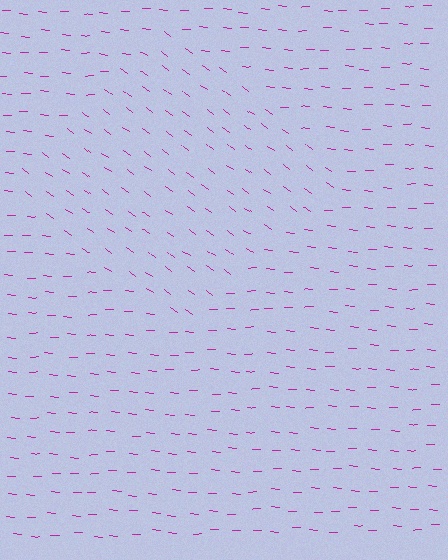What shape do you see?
I see a diamond.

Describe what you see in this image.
The image is filled with small magenta line segments. A diamond region in the image has lines oriented differently from the surrounding lines, creating a visible texture boundary.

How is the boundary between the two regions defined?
The boundary is defined purely by a change in line orientation (approximately 32 degrees difference). All lines are the same color and thickness.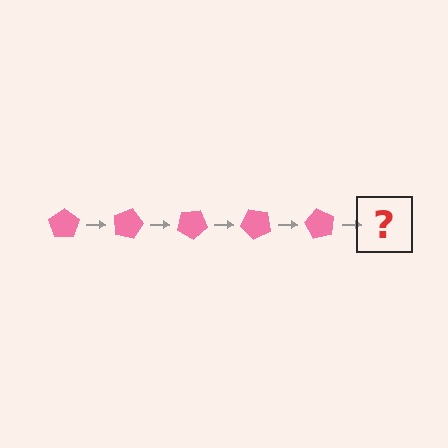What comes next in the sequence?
The next element should be a pink pentagon rotated 75 degrees.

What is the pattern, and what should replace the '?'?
The pattern is that the pentagon rotates 15 degrees each step. The '?' should be a pink pentagon rotated 75 degrees.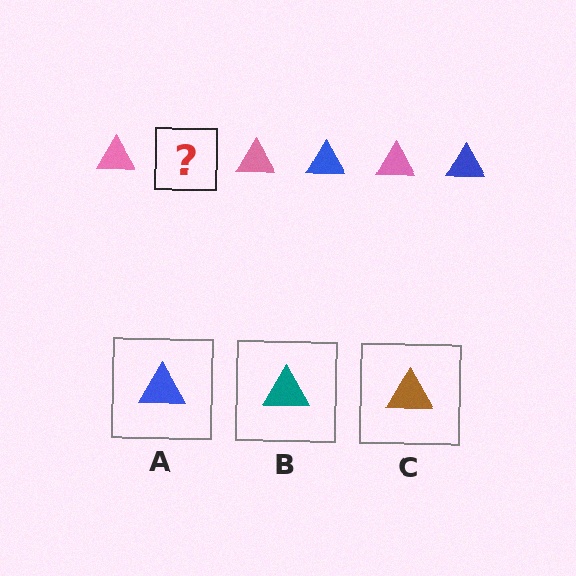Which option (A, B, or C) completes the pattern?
A.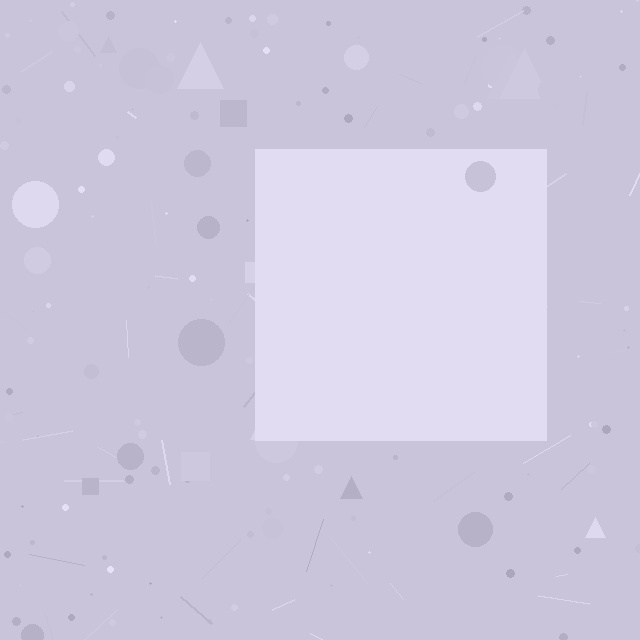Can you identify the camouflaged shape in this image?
The camouflaged shape is a square.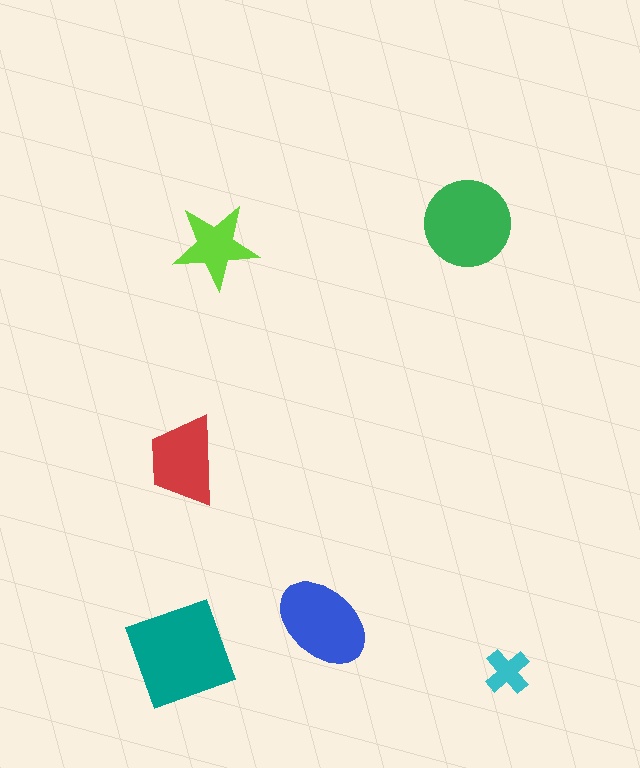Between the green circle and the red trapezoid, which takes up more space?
The green circle.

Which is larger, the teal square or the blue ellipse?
The teal square.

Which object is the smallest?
The cyan cross.